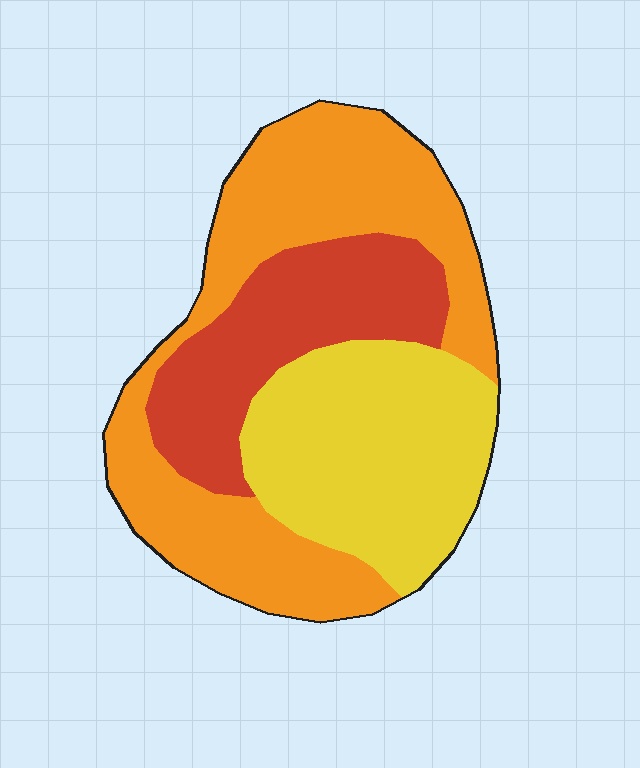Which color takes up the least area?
Red, at roughly 25%.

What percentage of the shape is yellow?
Yellow covers roughly 30% of the shape.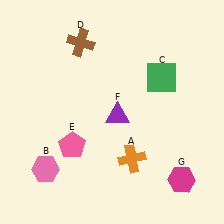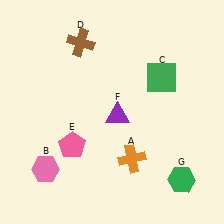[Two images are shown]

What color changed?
The hexagon (G) changed from magenta in Image 1 to green in Image 2.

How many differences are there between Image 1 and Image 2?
There is 1 difference between the two images.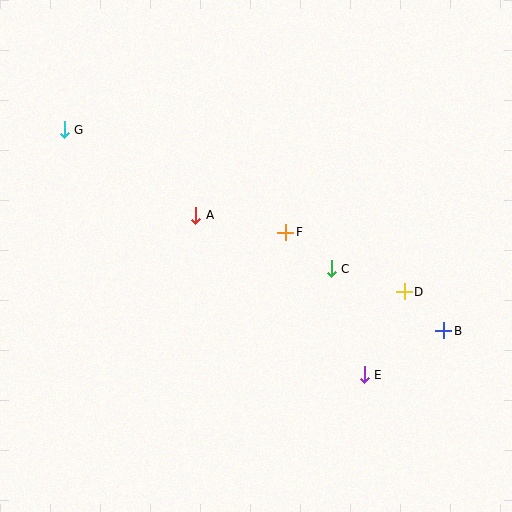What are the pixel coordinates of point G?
Point G is at (64, 130).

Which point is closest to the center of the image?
Point F at (286, 232) is closest to the center.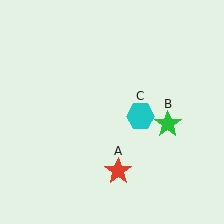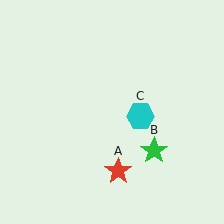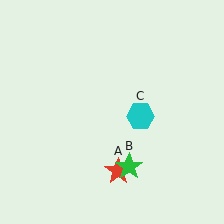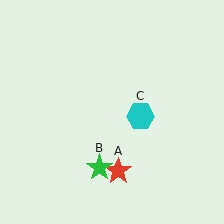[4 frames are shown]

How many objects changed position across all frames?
1 object changed position: green star (object B).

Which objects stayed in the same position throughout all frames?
Red star (object A) and cyan hexagon (object C) remained stationary.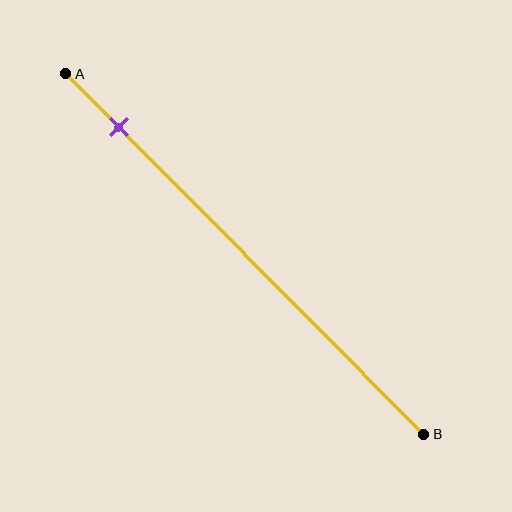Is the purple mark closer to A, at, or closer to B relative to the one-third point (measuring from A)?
The purple mark is closer to point A than the one-third point of segment AB.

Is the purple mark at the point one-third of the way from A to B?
No, the mark is at about 15% from A, not at the 33% one-third point.